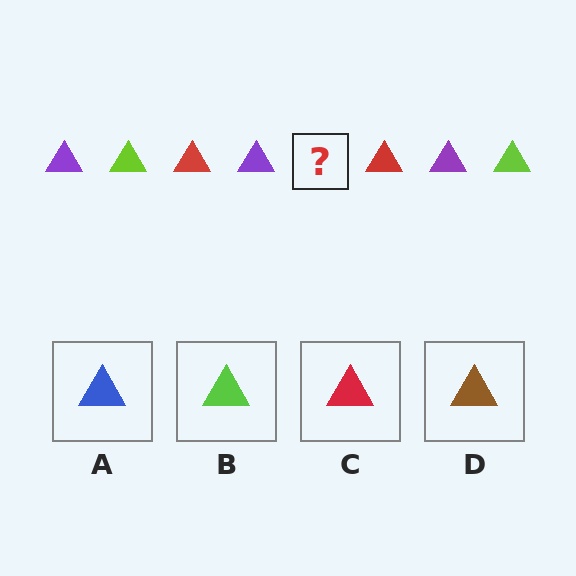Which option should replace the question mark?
Option B.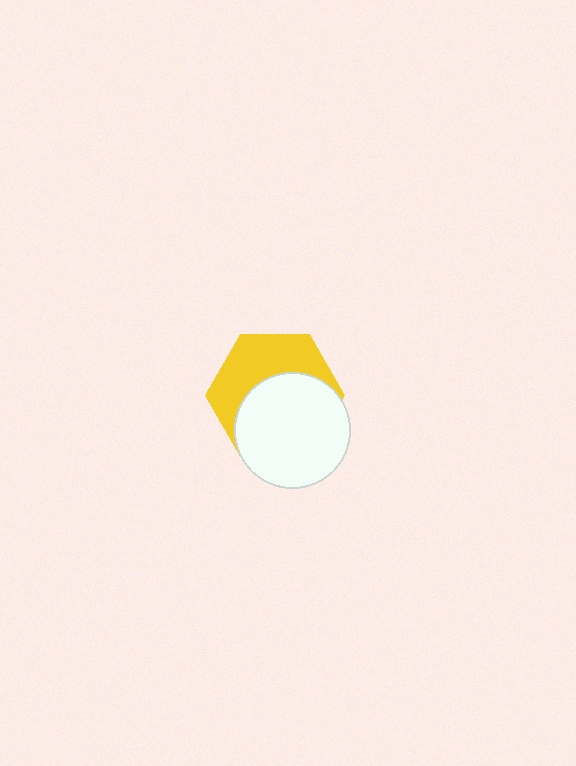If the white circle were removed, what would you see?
You would see the complete yellow hexagon.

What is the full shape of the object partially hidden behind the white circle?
The partially hidden object is a yellow hexagon.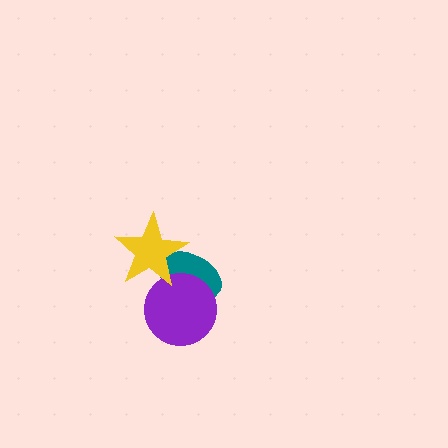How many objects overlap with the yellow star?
2 objects overlap with the yellow star.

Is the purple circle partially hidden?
Yes, it is partially covered by another shape.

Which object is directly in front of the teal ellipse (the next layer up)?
The purple circle is directly in front of the teal ellipse.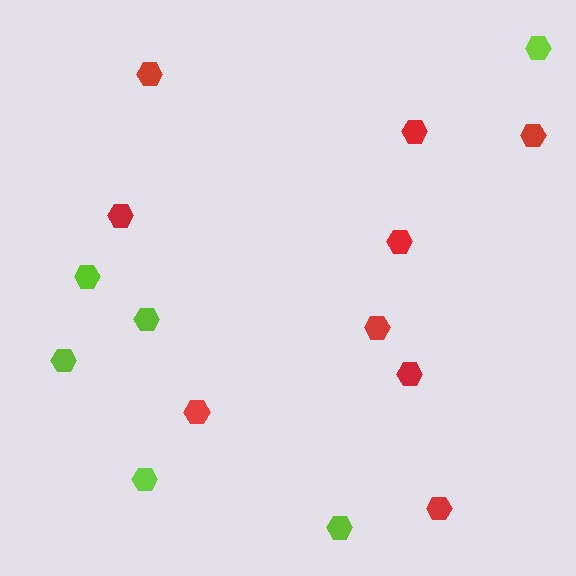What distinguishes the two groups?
There are 2 groups: one group of red hexagons (9) and one group of lime hexagons (6).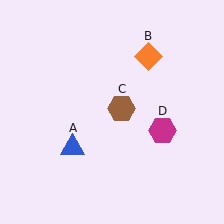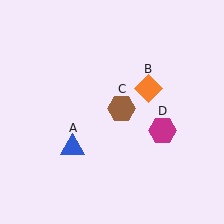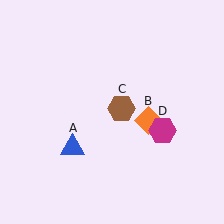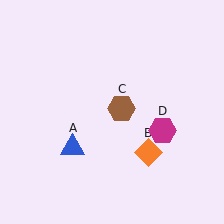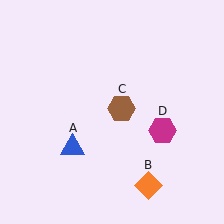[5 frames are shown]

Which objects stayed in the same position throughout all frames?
Blue triangle (object A) and brown hexagon (object C) and magenta hexagon (object D) remained stationary.